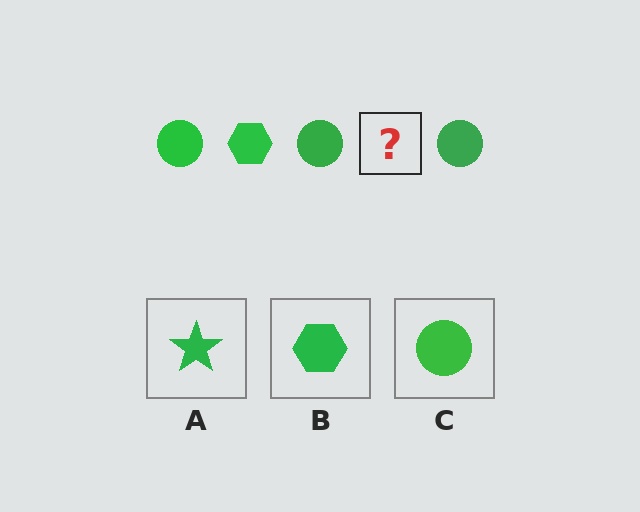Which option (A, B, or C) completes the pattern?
B.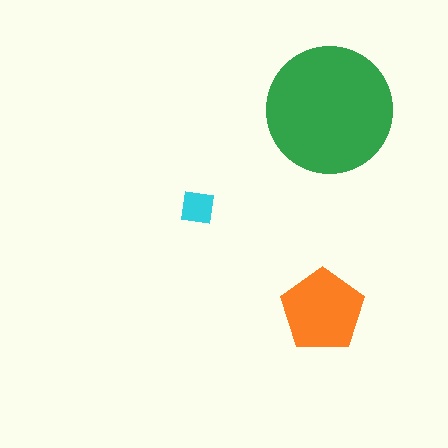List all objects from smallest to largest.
The cyan square, the orange pentagon, the green circle.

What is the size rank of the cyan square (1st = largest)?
3rd.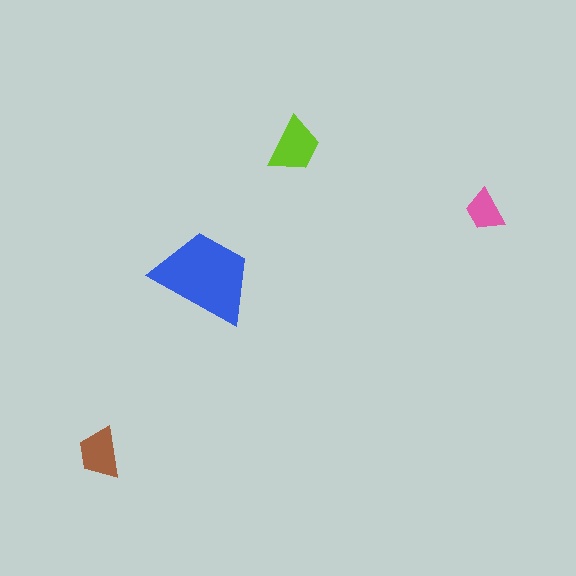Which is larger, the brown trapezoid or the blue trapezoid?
The blue one.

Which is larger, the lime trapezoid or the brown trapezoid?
The lime one.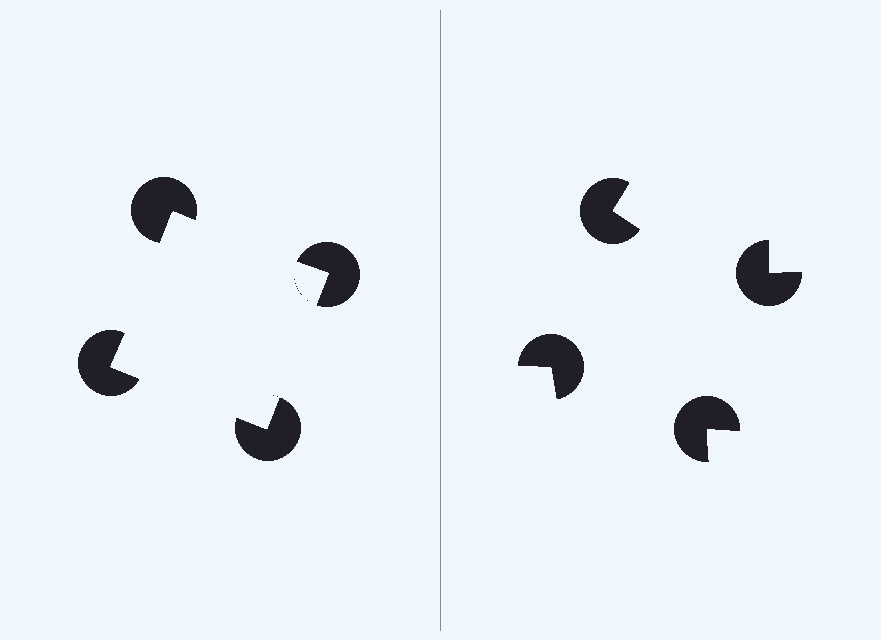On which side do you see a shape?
An illusory square appears on the left side. On the right side the wedge cuts are rotated, so no coherent shape forms.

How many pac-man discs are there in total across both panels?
8 — 4 on each side.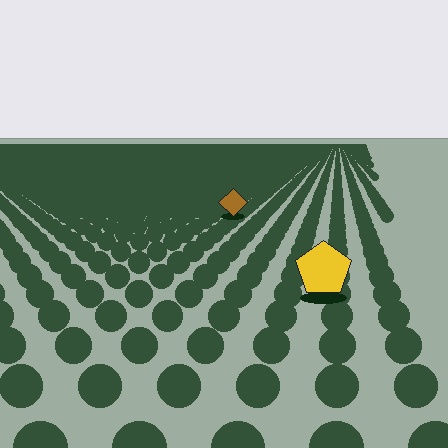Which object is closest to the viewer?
The yellow pentagon is closest. The texture marks near it are larger and more spread out.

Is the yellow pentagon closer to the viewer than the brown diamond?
Yes. The yellow pentagon is closer — you can tell from the texture gradient: the ground texture is coarser near it.